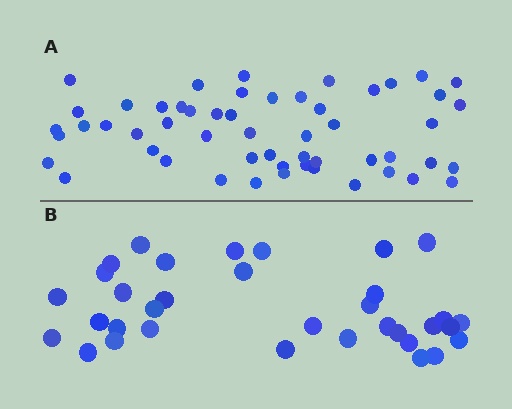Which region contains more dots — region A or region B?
Region A (the top region) has more dots.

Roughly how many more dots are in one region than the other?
Region A has approximately 20 more dots than region B.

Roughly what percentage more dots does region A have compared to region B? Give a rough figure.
About 60% more.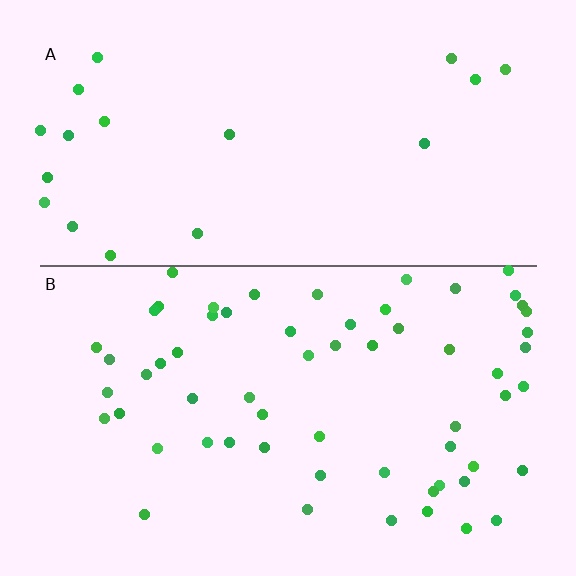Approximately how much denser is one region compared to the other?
Approximately 3.2× — region B over region A.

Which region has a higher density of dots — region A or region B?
B (the bottom).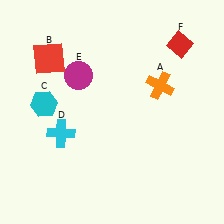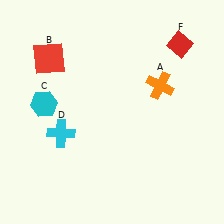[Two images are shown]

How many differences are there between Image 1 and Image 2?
There is 1 difference between the two images.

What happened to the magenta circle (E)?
The magenta circle (E) was removed in Image 2. It was in the top-left area of Image 1.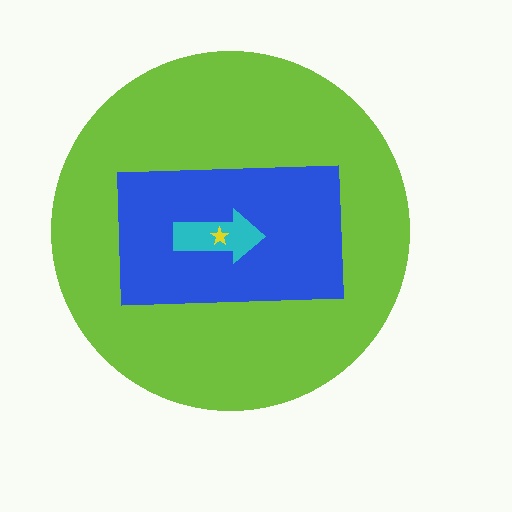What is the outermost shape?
The lime circle.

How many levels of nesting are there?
4.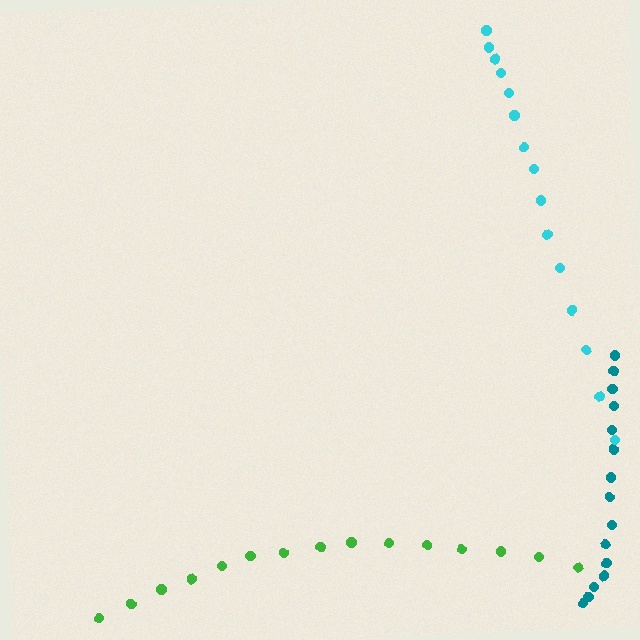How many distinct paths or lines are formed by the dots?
There are 3 distinct paths.